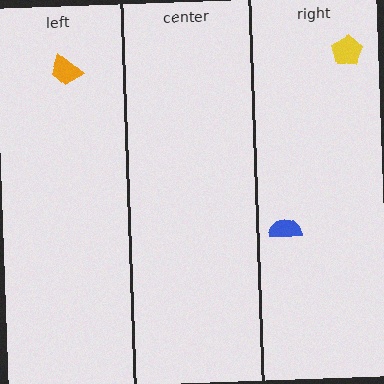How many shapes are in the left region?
1.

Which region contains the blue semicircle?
The right region.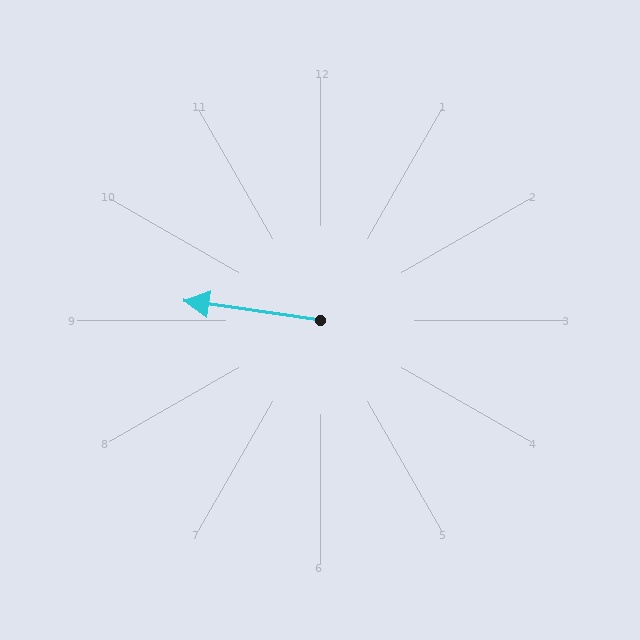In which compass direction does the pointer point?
West.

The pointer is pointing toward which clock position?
Roughly 9 o'clock.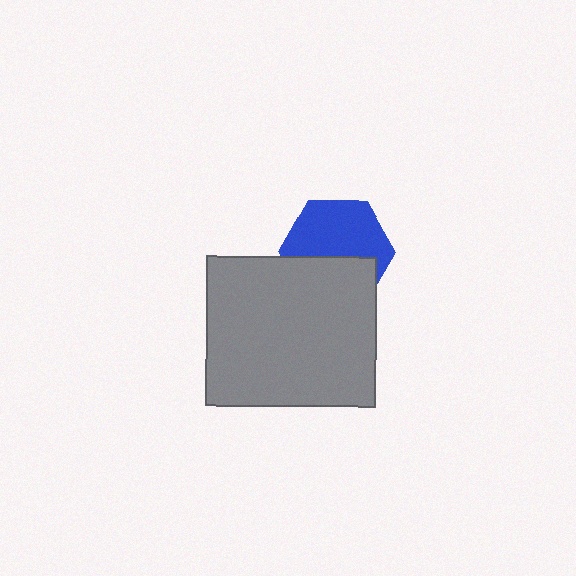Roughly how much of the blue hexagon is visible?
About half of it is visible (roughly 58%).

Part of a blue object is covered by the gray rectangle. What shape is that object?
It is a hexagon.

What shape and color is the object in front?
The object in front is a gray rectangle.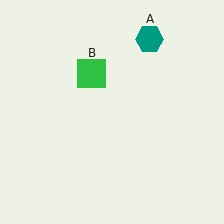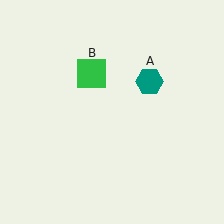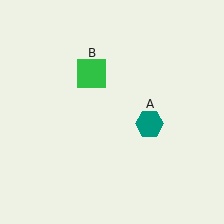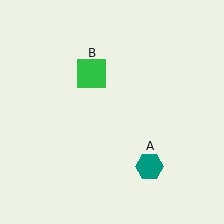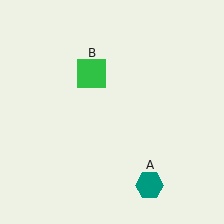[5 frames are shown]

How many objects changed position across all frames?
1 object changed position: teal hexagon (object A).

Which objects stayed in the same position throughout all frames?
Green square (object B) remained stationary.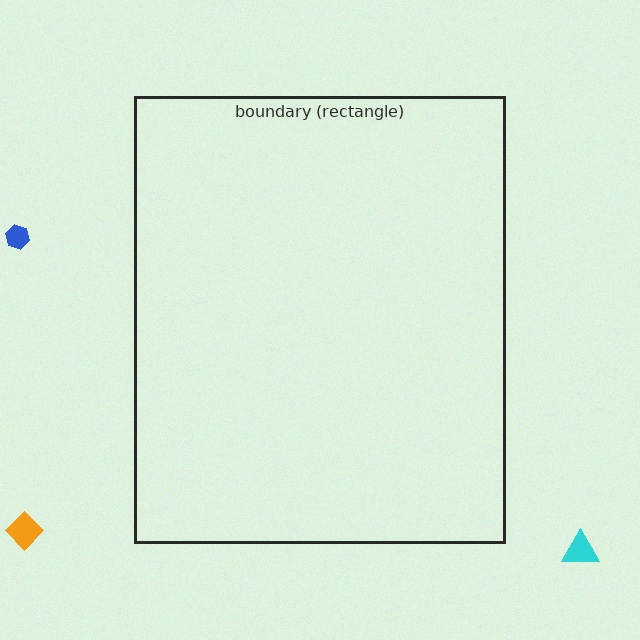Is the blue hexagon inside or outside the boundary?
Outside.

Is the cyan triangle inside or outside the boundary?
Outside.